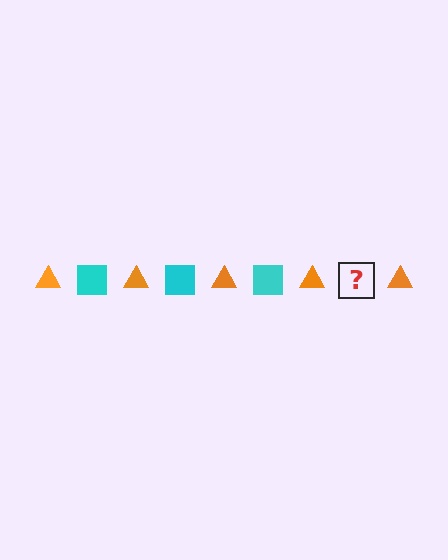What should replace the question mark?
The question mark should be replaced with a cyan square.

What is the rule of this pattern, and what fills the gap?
The rule is that the pattern alternates between orange triangle and cyan square. The gap should be filled with a cyan square.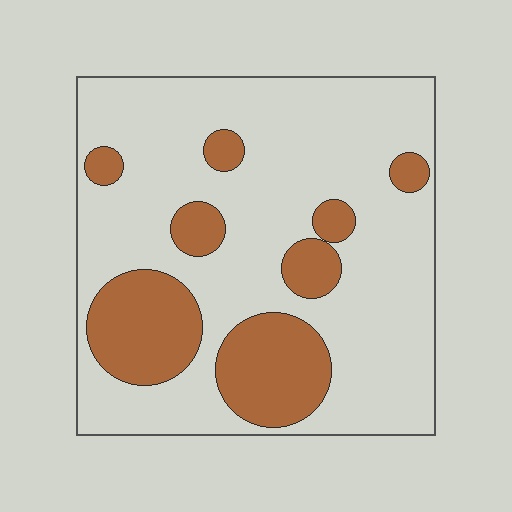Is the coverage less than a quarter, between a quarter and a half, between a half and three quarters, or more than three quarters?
Less than a quarter.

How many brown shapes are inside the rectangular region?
8.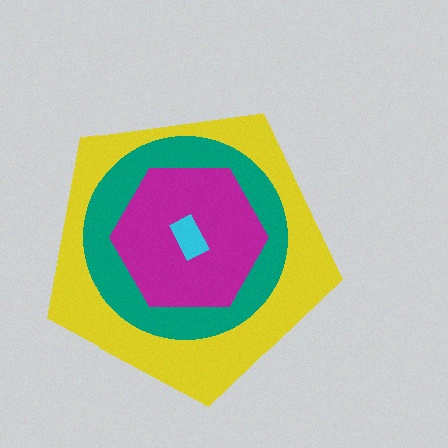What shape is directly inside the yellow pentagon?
The teal circle.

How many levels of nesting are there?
4.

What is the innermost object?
The cyan rectangle.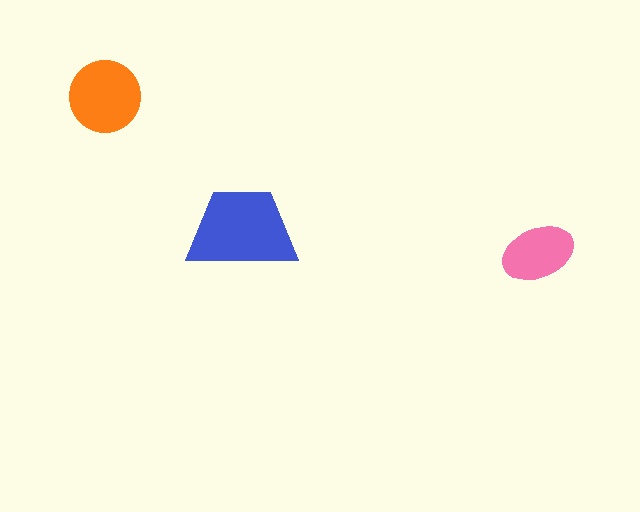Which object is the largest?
The blue trapezoid.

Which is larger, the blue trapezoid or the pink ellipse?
The blue trapezoid.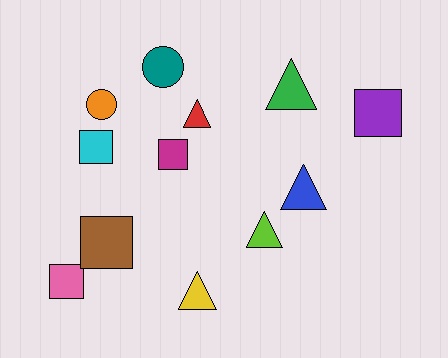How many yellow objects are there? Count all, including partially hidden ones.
There is 1 yellow object.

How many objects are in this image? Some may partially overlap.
There are 12 objects.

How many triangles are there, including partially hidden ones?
There are 5 triangles.